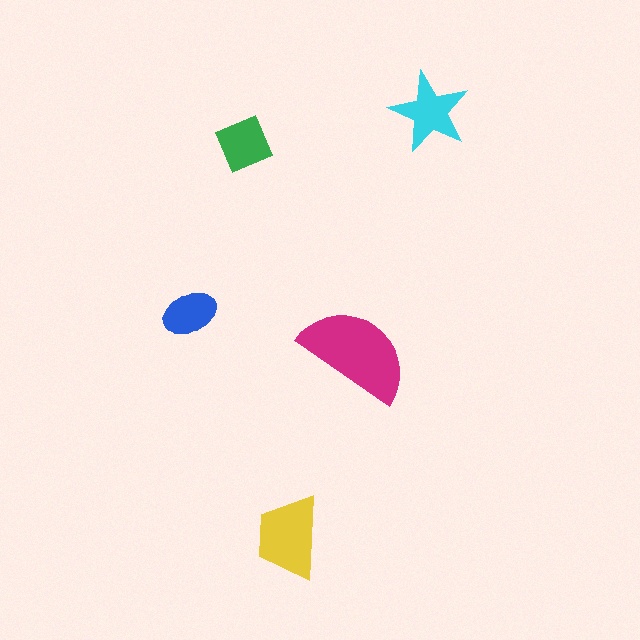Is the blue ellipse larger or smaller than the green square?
Smaller.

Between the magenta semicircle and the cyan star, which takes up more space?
The magenta semicircle.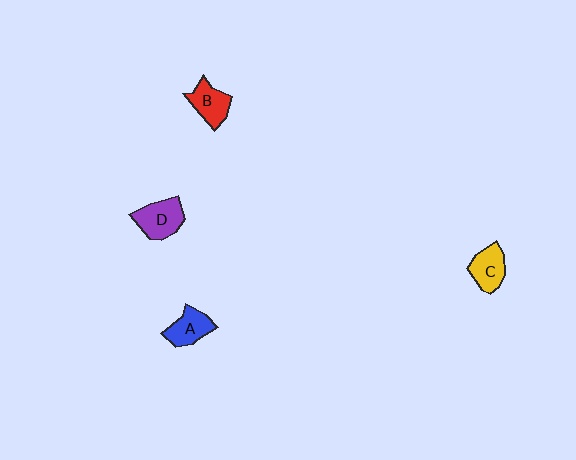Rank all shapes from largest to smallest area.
From largest to smallest: D (purple), B (red), C (yellow), A (blue).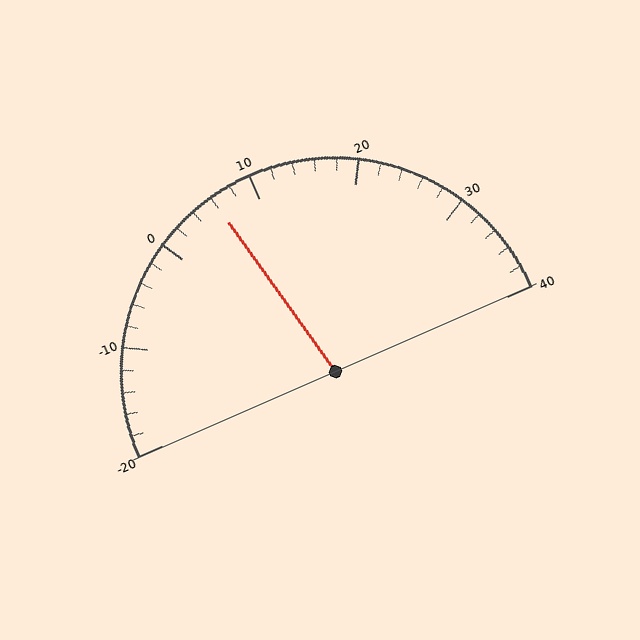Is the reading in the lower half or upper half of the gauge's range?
The reading is in the lower half of the range (-20 to 40).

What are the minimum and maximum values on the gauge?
The gauge ranges from -20 to 40.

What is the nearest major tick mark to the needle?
The nearest major tick mark is 10.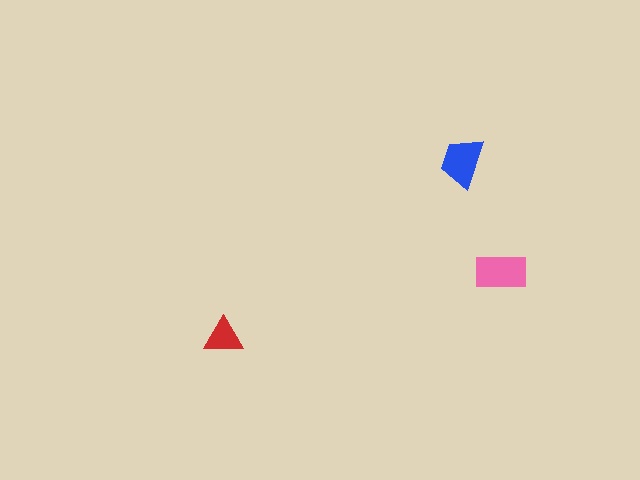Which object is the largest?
The pink rectangle.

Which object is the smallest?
The red triangle.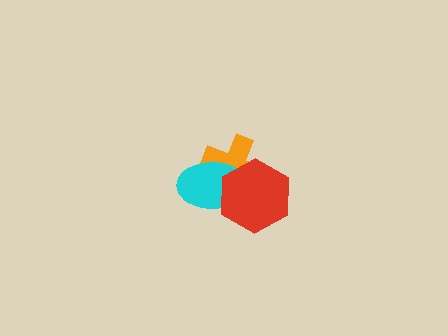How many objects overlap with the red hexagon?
2 objects overlap with the red hexagon.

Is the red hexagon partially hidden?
No, no other shape covers it.